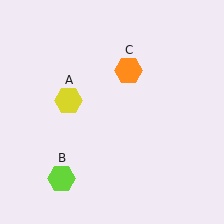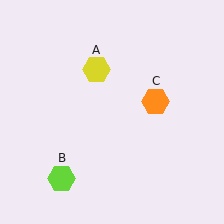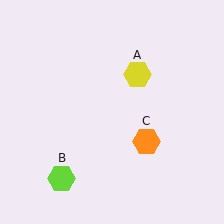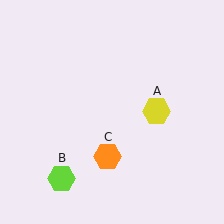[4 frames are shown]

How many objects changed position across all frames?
2 objects changed position: yellow hexagon (object A), orange hexagon (object C).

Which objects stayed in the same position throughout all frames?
Lime hexagon (object B) remained stationary.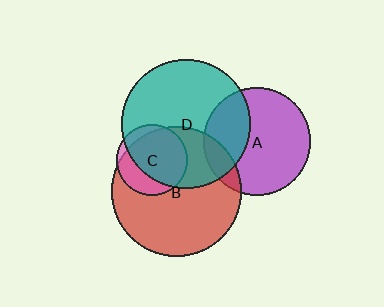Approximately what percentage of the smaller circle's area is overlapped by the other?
Approximately 30%.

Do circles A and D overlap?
Yes.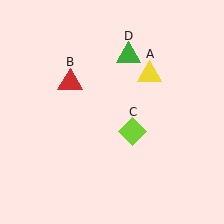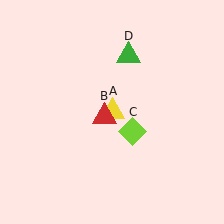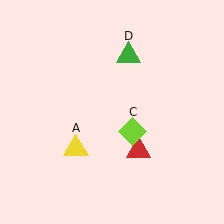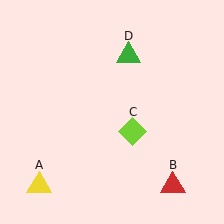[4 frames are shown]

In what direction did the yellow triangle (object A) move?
The yellow triangle (object A) moved down and to the left.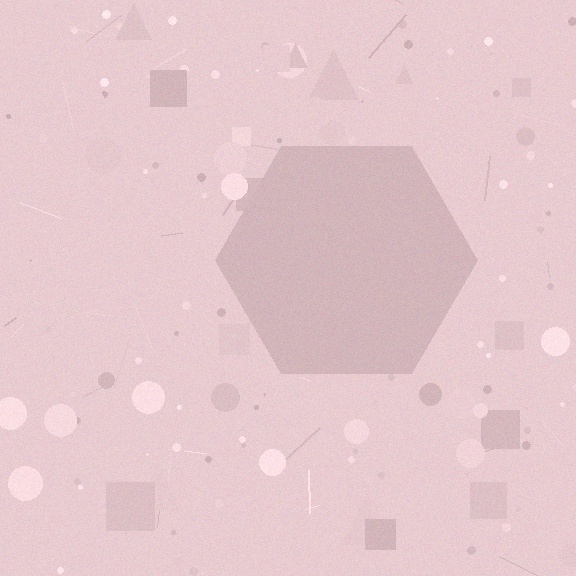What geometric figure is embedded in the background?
A hexagon is embedded in the background.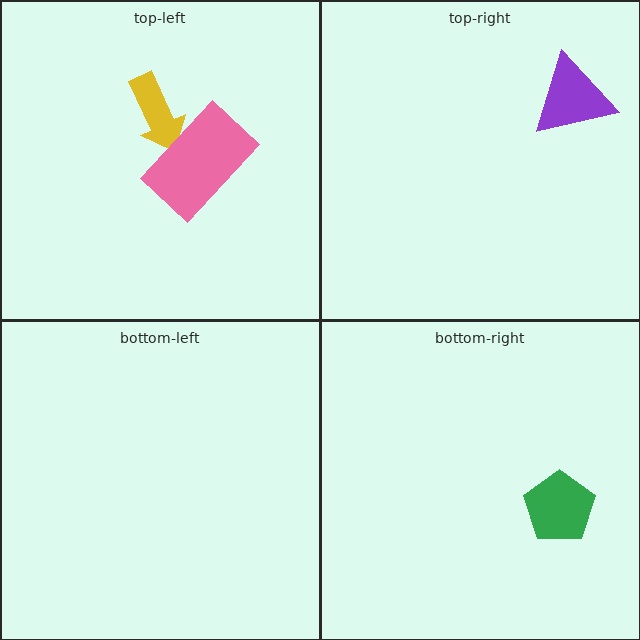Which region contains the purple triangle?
The top-right region.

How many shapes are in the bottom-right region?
1.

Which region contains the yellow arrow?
The top-left region.